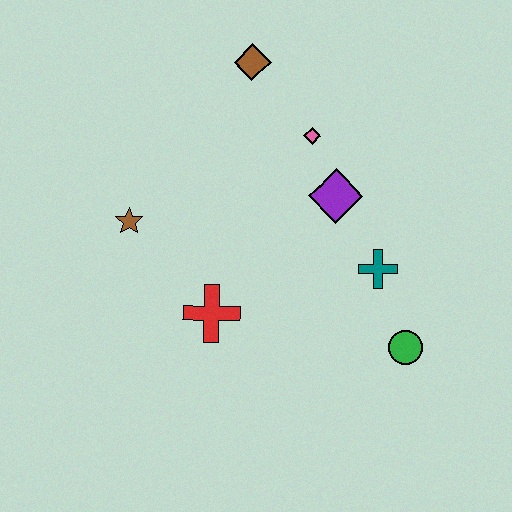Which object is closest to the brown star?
The red cross is closest to the brown star.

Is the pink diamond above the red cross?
Yes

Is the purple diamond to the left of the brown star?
No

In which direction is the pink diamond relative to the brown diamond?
The pink diamond is below the brown diamond.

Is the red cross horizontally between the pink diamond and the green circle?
No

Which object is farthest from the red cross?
The brown diamond is farthest from the red cross.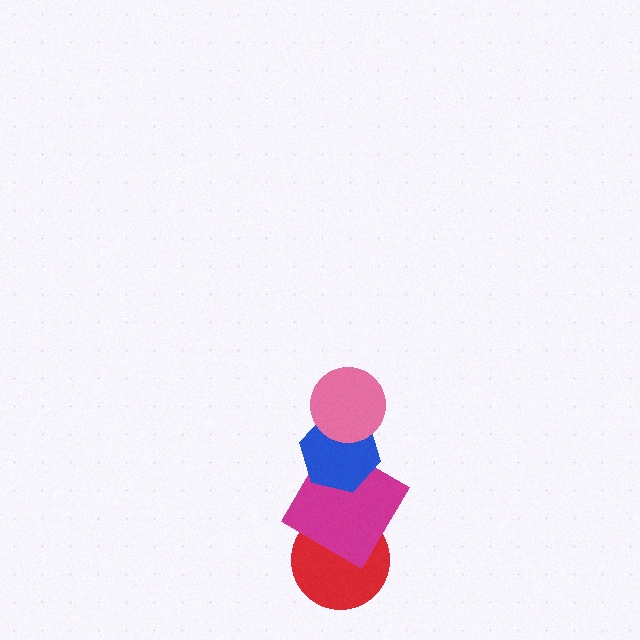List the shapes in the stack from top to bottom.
From top to bottom: the pink circle, the blue hexagon, the magenta diamond, the red circle.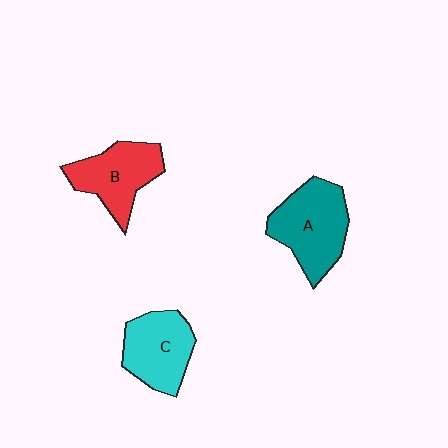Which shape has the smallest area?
Shape C (cyan).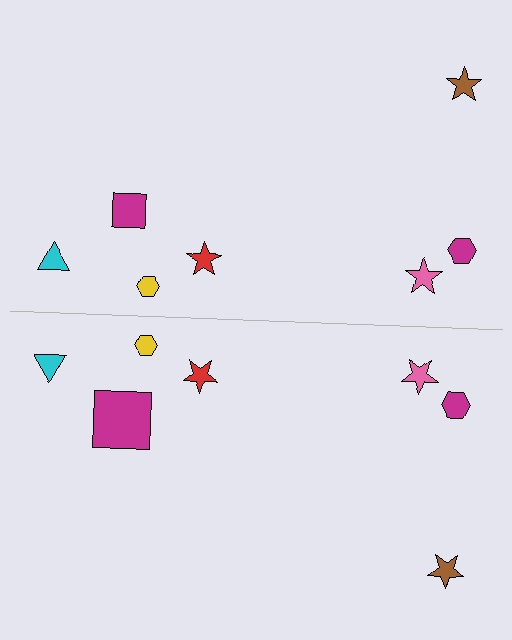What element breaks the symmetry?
The magenta square on the bottom side has a different size than its mirror counterpart.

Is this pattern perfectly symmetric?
No, the pattern is not perfectly symmetric. The magenta square on the bottom side has a different size than its mirror counterpart.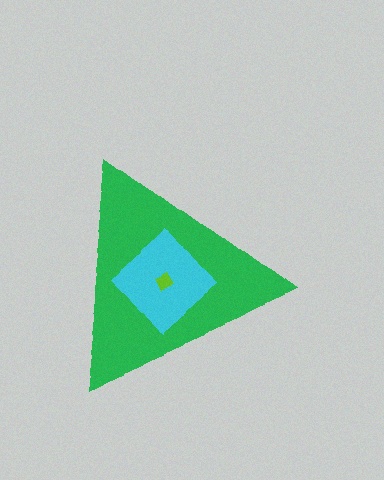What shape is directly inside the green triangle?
The cyan diamond.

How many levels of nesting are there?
3.